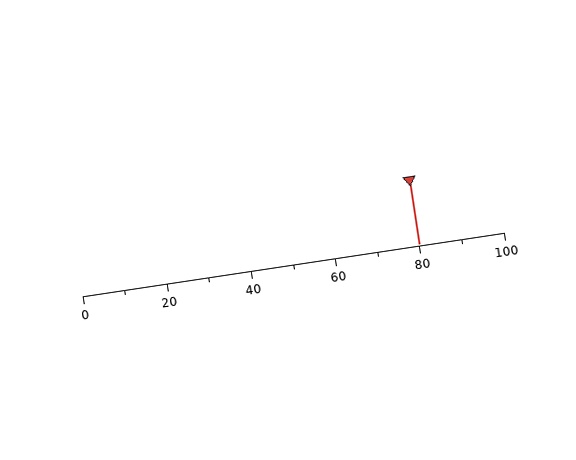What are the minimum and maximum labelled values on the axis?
The axis runs from 0 to 100.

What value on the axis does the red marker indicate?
The marker indicates approximately 80.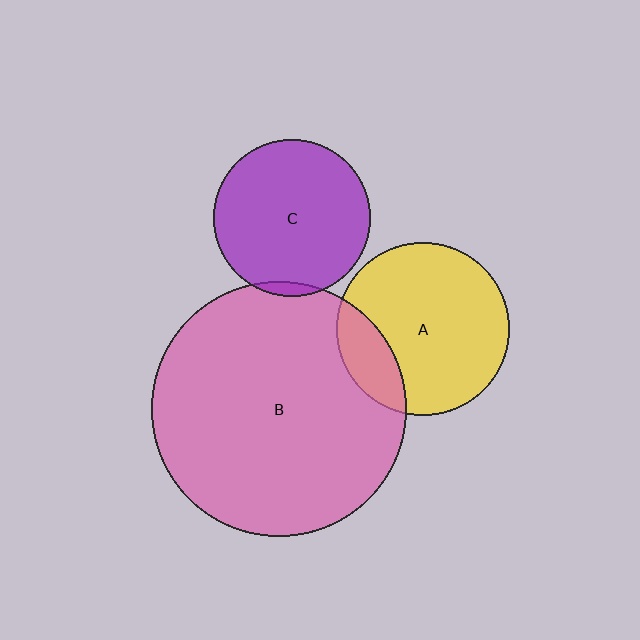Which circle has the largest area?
Circle B (pink).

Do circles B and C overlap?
Yes.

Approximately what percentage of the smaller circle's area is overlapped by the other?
Approximately 5%.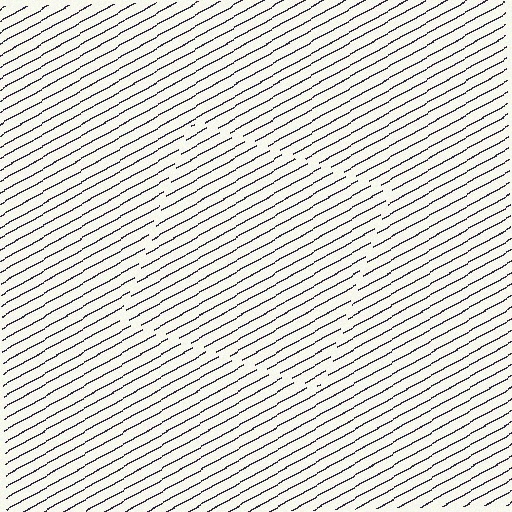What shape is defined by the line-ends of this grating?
An illusory square. The interior of the shape contains the same grating, shifted by half a period — the contour is defined by the phase discontinuity where line-ends from the inner and outer gratings abut.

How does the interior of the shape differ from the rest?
The interior of the shape contains the same grating, shifted by half a period — the contour is defined by the phase discontinuity where line-ends from the inner and outer gratings abut.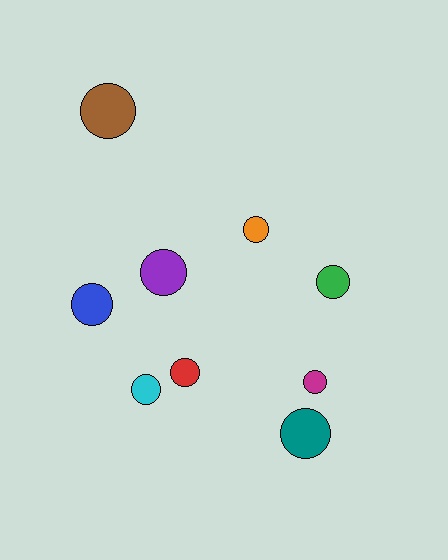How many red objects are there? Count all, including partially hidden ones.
There is 1 red object.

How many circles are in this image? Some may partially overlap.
There are 9 circles.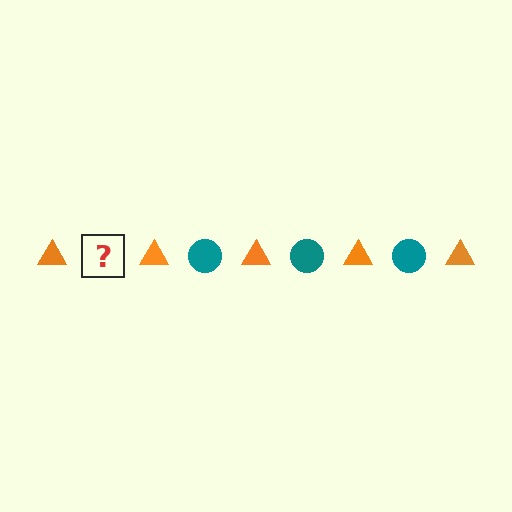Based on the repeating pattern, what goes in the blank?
The blank should be a teal circle.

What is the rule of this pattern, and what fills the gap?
The rule is that the pattern alternates between orange triangle and teal circle. The gap should be filled with a teal circle.